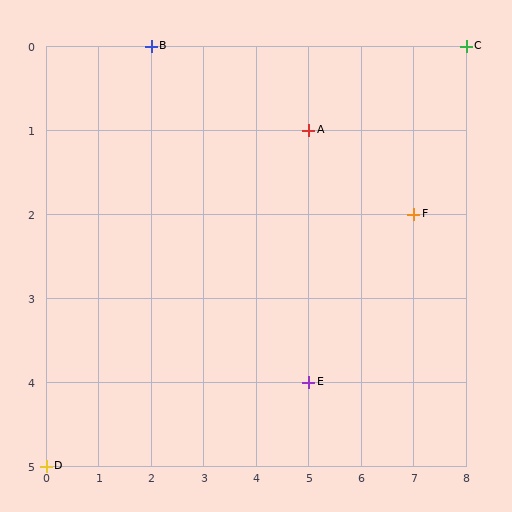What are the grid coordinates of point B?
Point B is at grid coordinates (2, 0).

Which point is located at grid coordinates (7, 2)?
Point F is at (7, 2).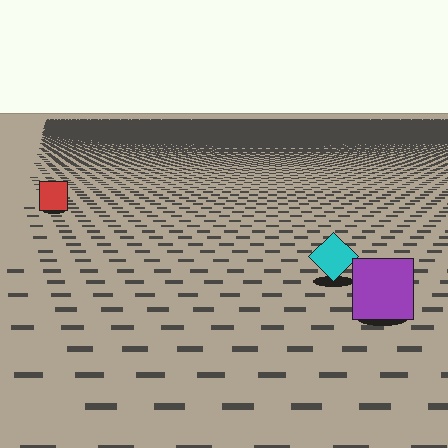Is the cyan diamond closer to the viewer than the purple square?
No. The purple square is closer — you can tell from the texture gradient: the ground texture is coarser near it.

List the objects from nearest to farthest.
From nearest to farthest: the purple square, the cyan diamond, the red square.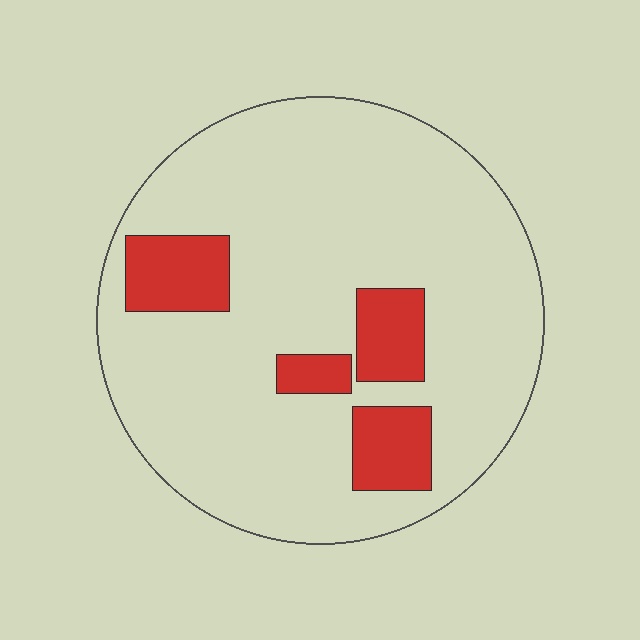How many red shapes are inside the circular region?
4.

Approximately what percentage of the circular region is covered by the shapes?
Approximately 15%.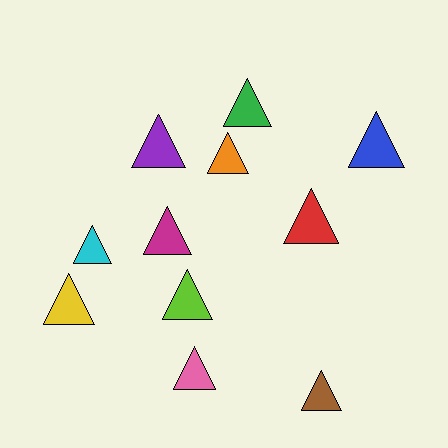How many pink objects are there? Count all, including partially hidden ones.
There is 1 pink object.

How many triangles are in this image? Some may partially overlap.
There are 11 triangles.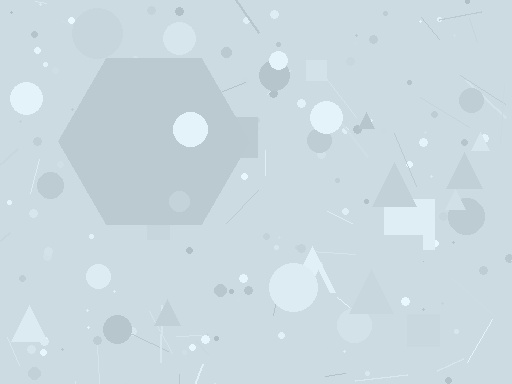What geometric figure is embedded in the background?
A hexagon is embedded in the background.